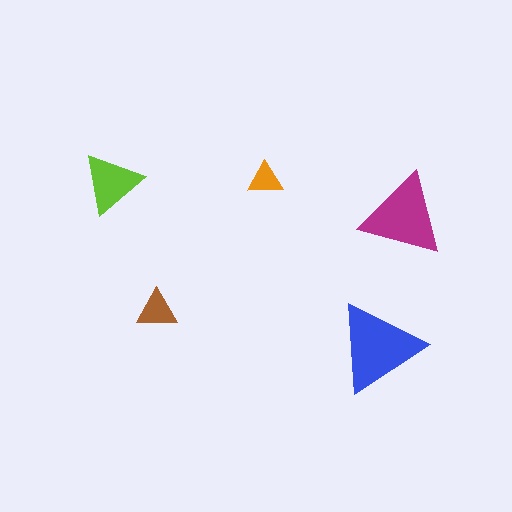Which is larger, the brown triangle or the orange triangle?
The brown one.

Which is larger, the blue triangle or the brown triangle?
The blue one.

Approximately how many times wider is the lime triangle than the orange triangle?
About 1.5 times wider.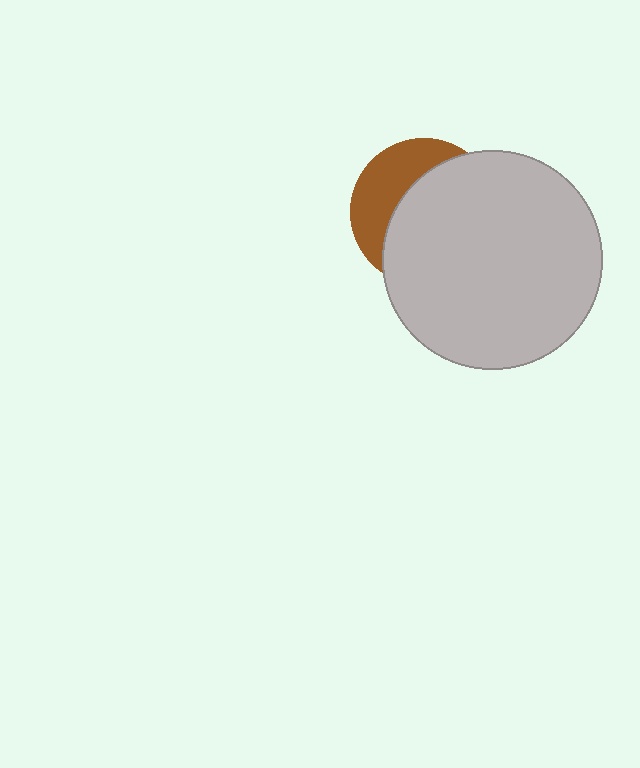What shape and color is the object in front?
The object in front is a light gray circle.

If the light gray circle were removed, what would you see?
You would see the complete brown circle.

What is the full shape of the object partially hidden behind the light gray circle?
The partially hidden object is a brown circle.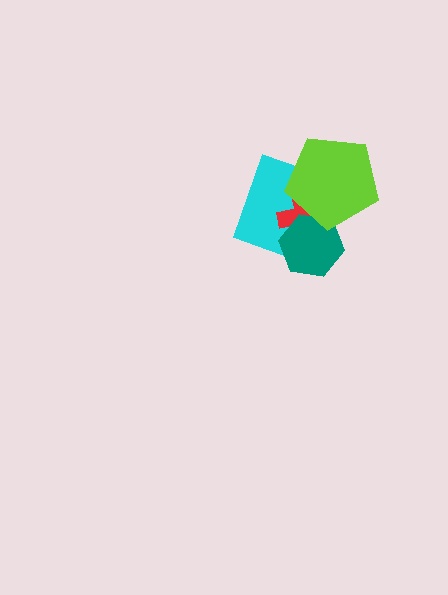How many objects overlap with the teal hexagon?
3 objects overlap with the teal hexagon.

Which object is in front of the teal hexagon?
The lime pentagon is in front of the teal hexagon.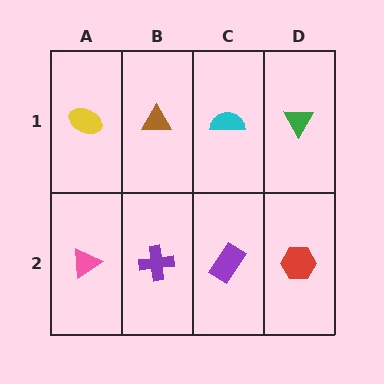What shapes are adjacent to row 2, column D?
A green triangle (row 1, column D), a purple rectangle (row 2, column C).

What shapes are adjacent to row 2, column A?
A yellow ellipse (row 1, column A), a purple cross (row 2, column B).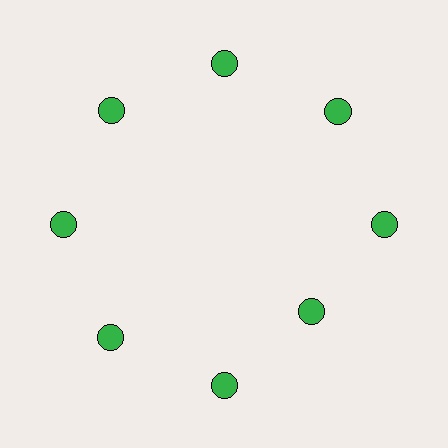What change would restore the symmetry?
The symmetry would be restored by moving it outward, back onto the ring so that all 8 circles sit at equal angles and equal distance from the center.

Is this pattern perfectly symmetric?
No. The 8 green circles are arranged in a ring, but one element near the 4 o'clock position is pulled inward toward the center, breaking the 8-fold rotational symmetry.